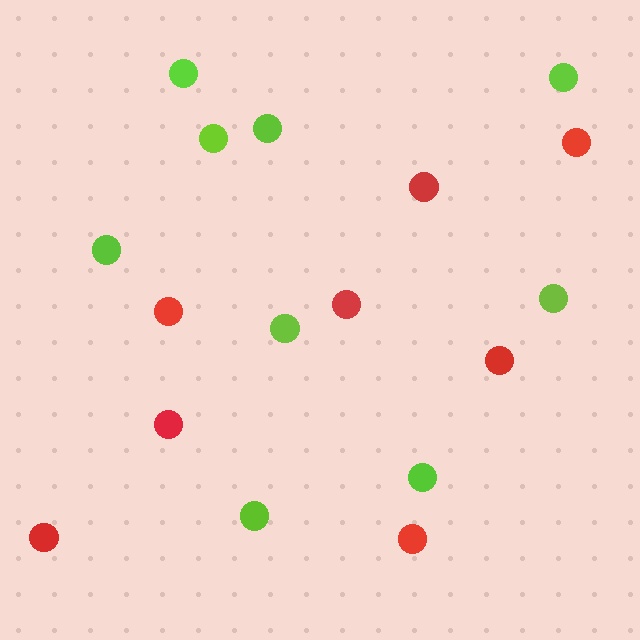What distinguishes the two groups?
There are 2 groups: one group of red circles (8) and one group of lime circles (9).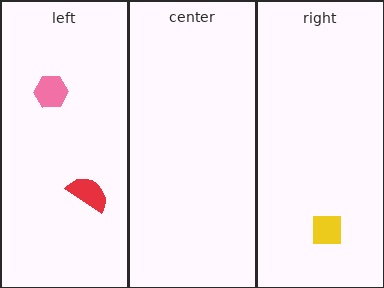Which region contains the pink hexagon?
The left region.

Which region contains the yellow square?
The right region.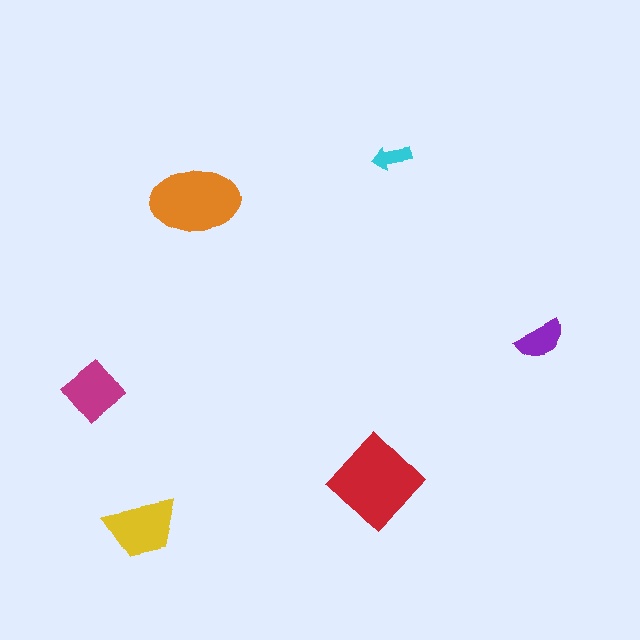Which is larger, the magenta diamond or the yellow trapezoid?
The yellow trapezoid.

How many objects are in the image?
There are 6 objects in the image.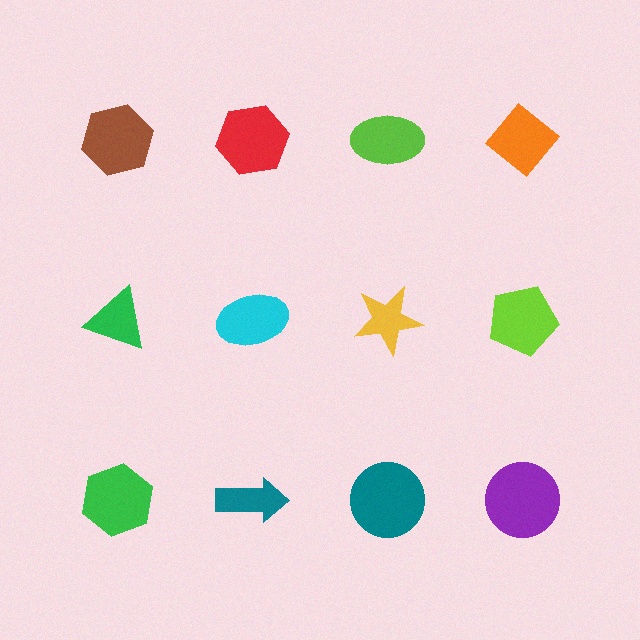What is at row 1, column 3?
A lime ellipse.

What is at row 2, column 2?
A cyan ellipse.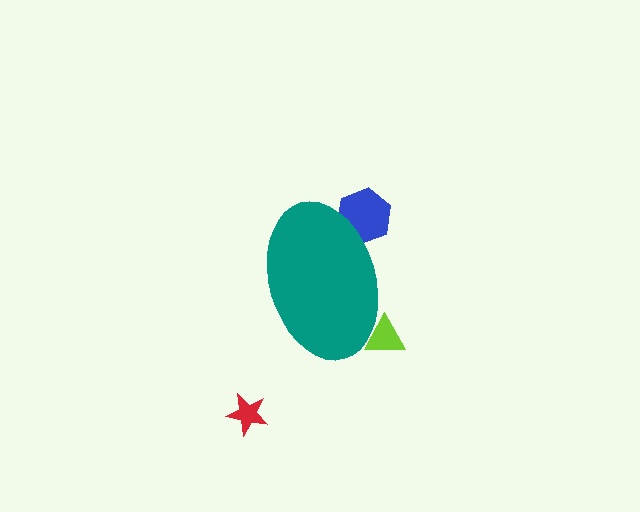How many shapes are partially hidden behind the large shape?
2 shapes are partially hidden.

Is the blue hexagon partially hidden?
Yes, the blue hexagon is partially hidden behind the teal ellipse.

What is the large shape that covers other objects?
A teal ellipse.